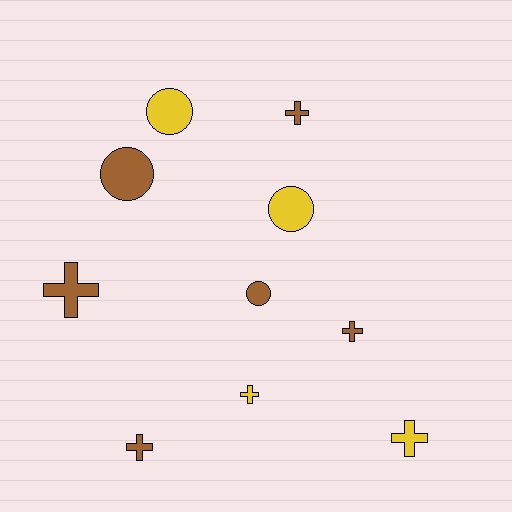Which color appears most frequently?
Brown, with 6 objects.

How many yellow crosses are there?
There are 2 yellow crosses.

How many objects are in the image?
There are 10 objects.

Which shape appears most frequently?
Cross, with 6 objects.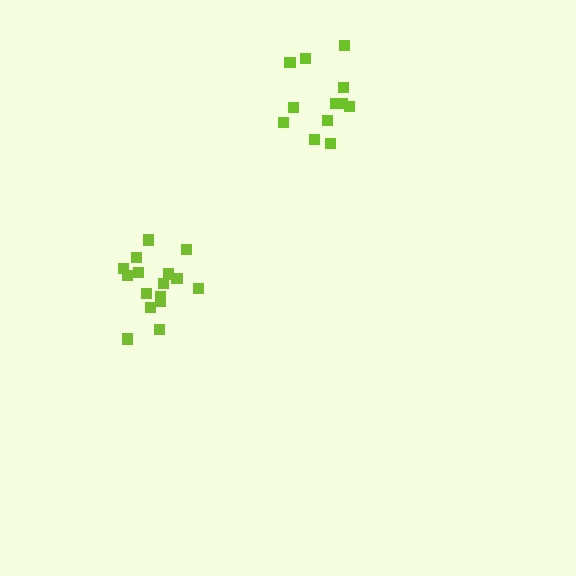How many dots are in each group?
Group 1: 12 dots, Group 2: 16 dots (28 total).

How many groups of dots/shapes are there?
There are 2 groups.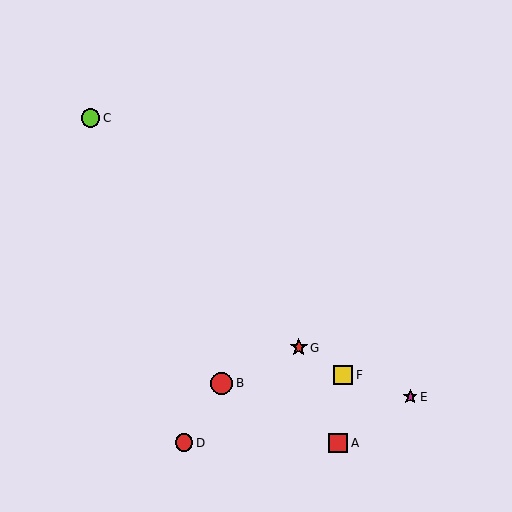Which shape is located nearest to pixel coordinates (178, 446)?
The red circle (labeled D) at (184, 443) is nearest to that location.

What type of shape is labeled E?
Shape E is a magenta star.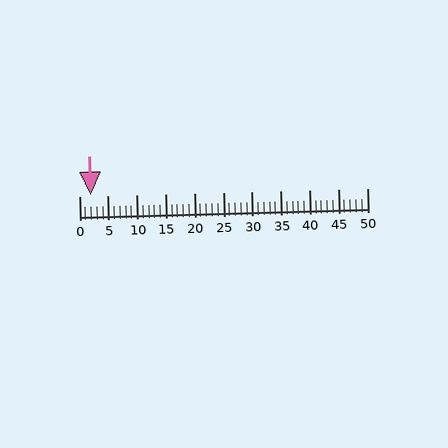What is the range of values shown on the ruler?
The ruler shows values from 0 to 50.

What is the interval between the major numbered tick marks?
The major tick marks are spaced 5 units apart.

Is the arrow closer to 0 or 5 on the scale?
The arrow is closer to 0.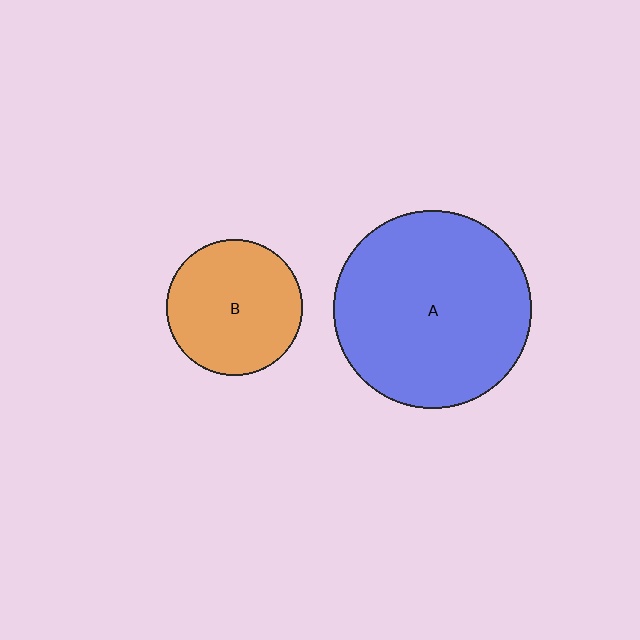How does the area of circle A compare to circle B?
Approximately 2.1 times.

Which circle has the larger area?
Circle A (blue).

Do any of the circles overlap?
No, none of the circles overlap.